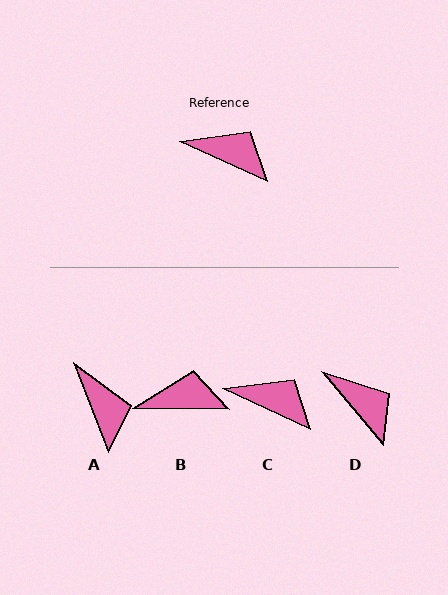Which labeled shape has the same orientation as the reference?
C.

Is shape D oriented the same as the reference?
No, it is off by about 25 degrees.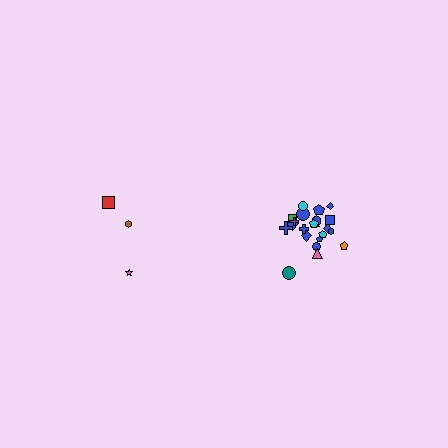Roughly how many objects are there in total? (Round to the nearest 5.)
Roughly 25 objects in total.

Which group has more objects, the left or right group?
The right group.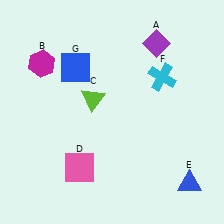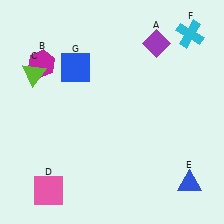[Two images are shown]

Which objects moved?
The objects that moved are: the lime triangle (C), the pink square (D), the cyan cross (F).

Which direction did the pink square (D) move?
The pink square (D) moved left.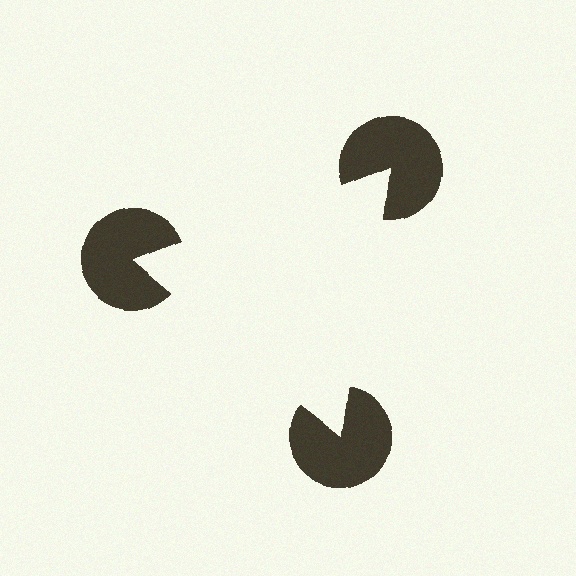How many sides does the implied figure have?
3 sides.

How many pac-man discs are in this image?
There are 3 — one at each vertex of the illusory triangle.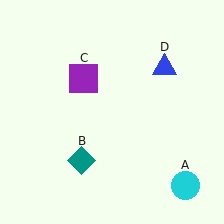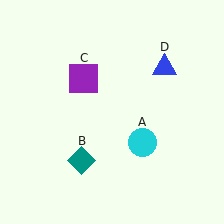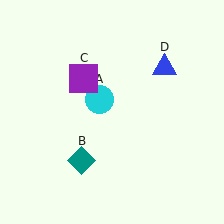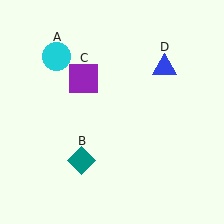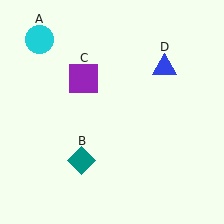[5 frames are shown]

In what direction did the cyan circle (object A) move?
The cyan circle (object A) moved up and to the left.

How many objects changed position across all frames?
1 object changed position: cyan circle (object A).